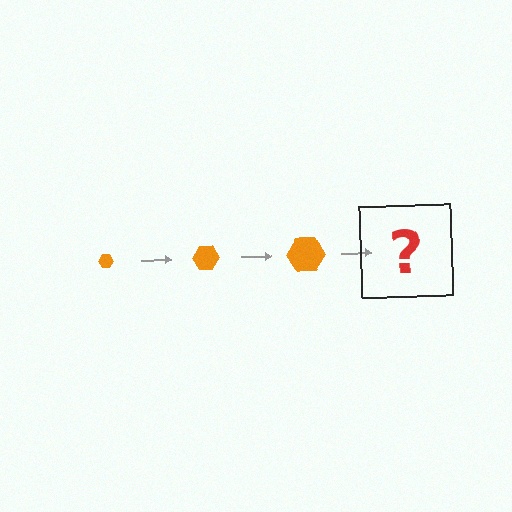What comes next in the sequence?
The next element should be an orange hexagon, larger than the previous one.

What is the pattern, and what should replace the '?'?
The pattern is that the hexagon gets progressively larger each step. The '?' should be an orange hexagon, larger than the previous one.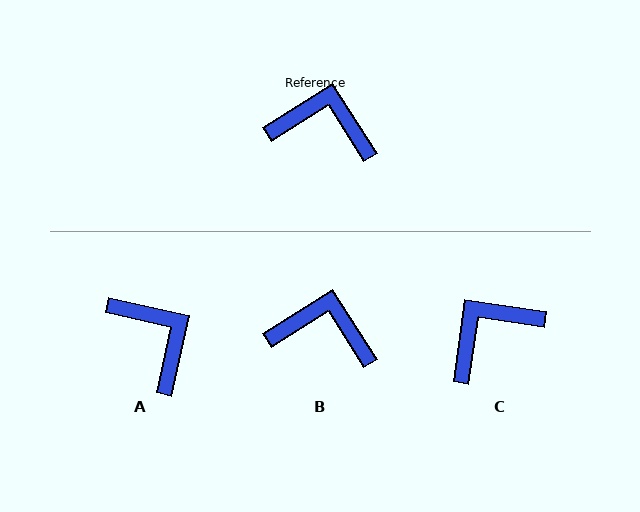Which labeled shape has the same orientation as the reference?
B.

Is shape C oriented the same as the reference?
No, it is off by about 50 degrees.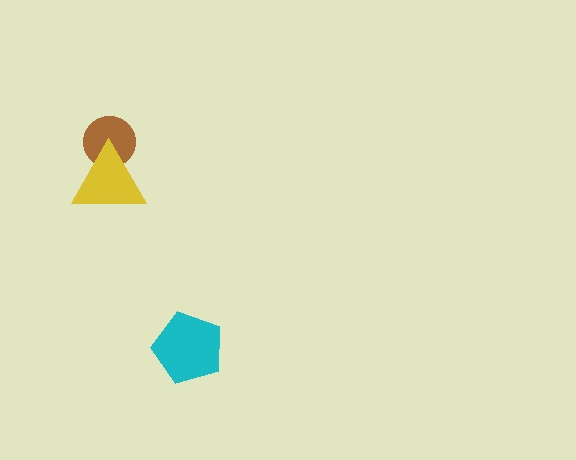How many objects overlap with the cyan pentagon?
0 objects overlap with the cyan pentagon.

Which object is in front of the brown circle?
The yellow triangle is in front of the brown circle.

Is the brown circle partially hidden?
Yes, it is partially covered by another shape.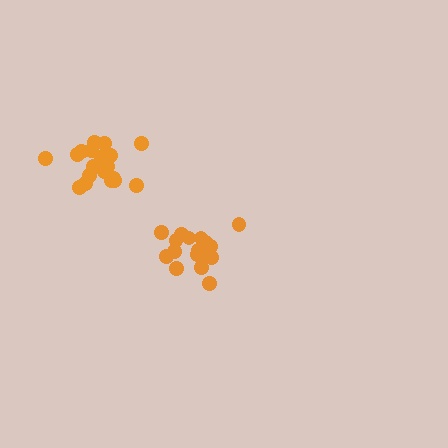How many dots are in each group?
Group 1: 17 dots, Group 2: 20 dots (37 total).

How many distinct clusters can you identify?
There are 2 distinct clusters.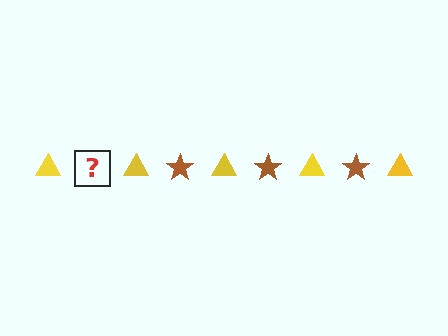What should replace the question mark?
The question mark should be replaced with a brown star.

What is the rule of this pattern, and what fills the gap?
The rule is that the pattern alternates between yellow triangle and brown star. The gap should be filled with a brown star.